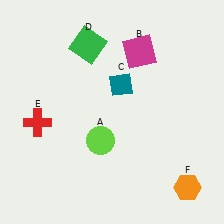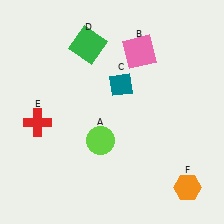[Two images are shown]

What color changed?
The square (B) changed from magenta in Image 1 to pink in Image 2.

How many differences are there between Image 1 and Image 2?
There is 1 difference between the two images.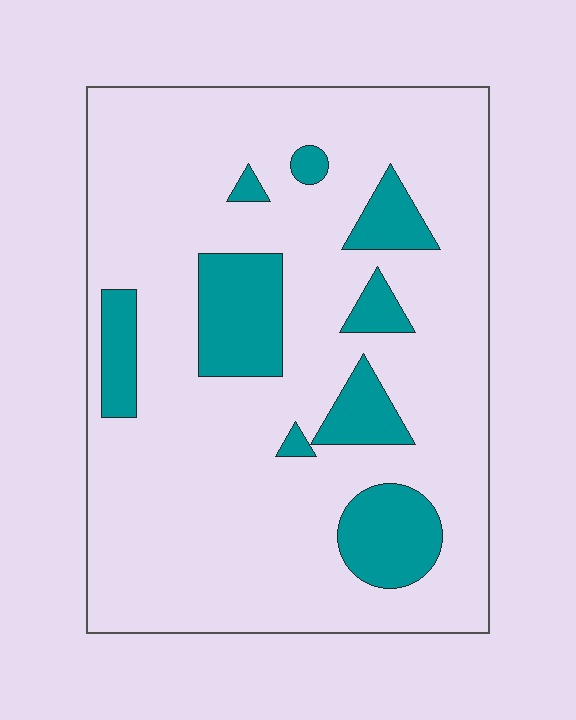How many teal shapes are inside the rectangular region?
9.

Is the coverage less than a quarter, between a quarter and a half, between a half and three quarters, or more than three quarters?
Less than a quarter.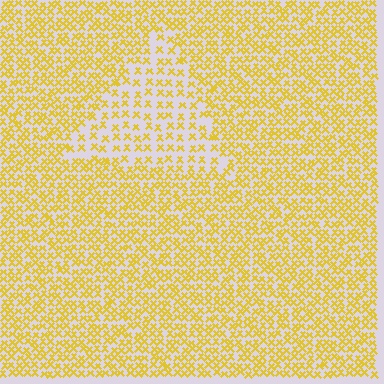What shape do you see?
I see a triangle.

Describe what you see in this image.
The image contains small yellow elements arranged at two different densities. A triangle-shaped region is visible where the elements are less densely packed than the surrounding area.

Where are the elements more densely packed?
The elements are more densely packed outside the triangle boundary.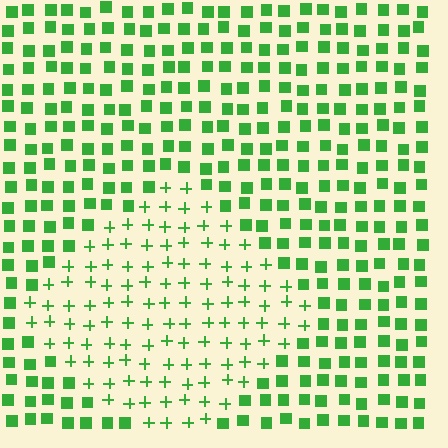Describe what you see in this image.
The image is filled with small green elements arranged in a uniform grid. A diamond-shaped region contains plus signs, while the surrounding area contains squares. The boundary is defined purely by the change in element shape.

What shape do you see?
I see a diamond.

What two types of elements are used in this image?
The image uses plus signs inside the diamond region and squares outside it.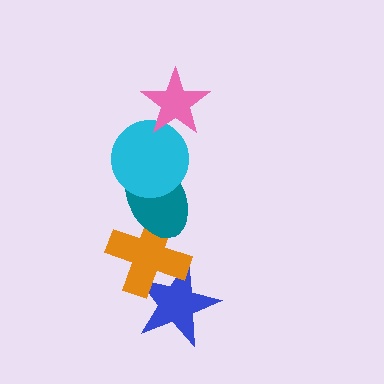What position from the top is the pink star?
The pink star is 1st from the top.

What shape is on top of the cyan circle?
The pink star is on top of the cyan circle.